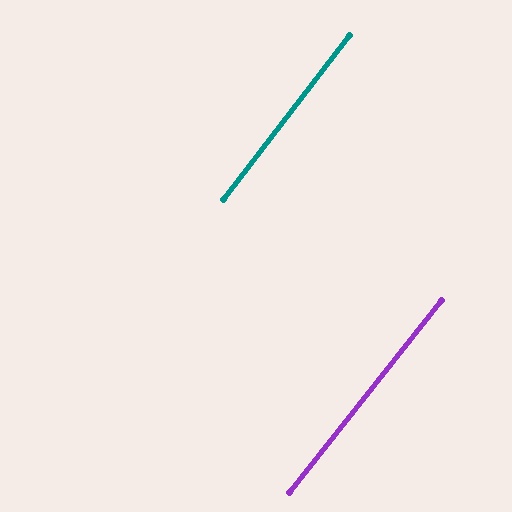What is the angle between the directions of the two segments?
Approximately 1 degree.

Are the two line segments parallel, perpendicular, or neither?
Parallel — their directions differ by only 0.7°.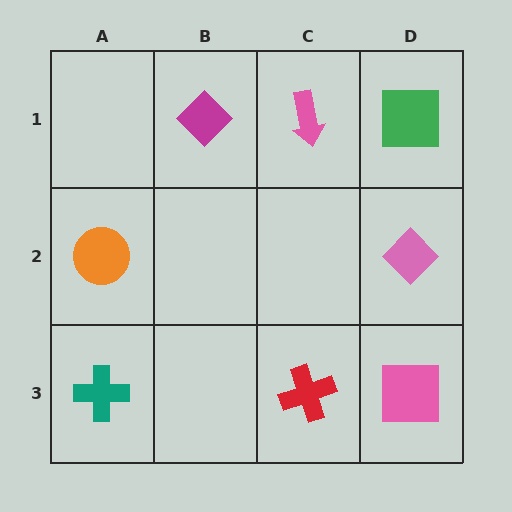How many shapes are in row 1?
3 shapes.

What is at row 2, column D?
A pink diamond.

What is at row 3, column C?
A red cross.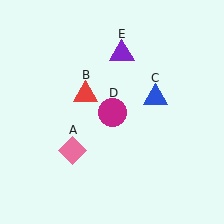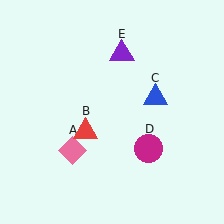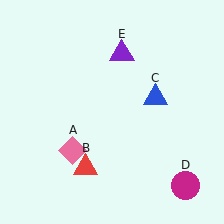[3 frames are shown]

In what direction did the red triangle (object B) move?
The red triangle (object B) moved down.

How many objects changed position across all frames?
2 objects changed position: red triangle (object B), magenta circle (object D).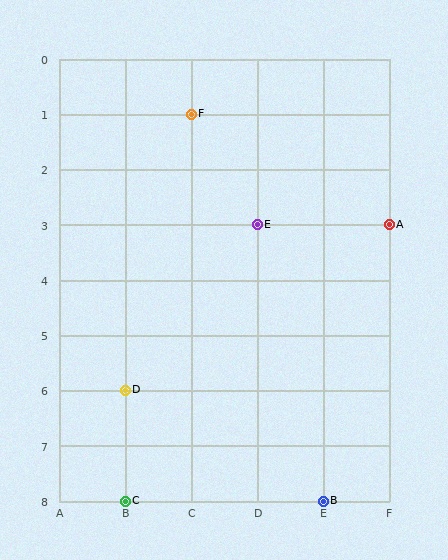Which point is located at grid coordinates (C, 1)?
Point F is at (C, 1).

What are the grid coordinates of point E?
Point E is at grid coordinates (D, 3).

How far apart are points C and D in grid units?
Points C and D are 2 rows apart.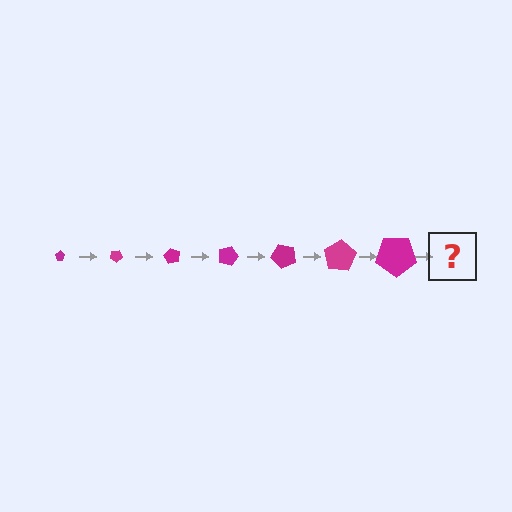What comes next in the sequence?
The next element should be a pentagon, larger than the previous one and rotated 210 degrees from the start.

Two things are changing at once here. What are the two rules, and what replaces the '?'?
The two rules are that the pentagon grows larger each step and it rotates 30 degrees each step. The '?' should be a pentagon, larger than the previous one and rotated 210 degrees from the start.